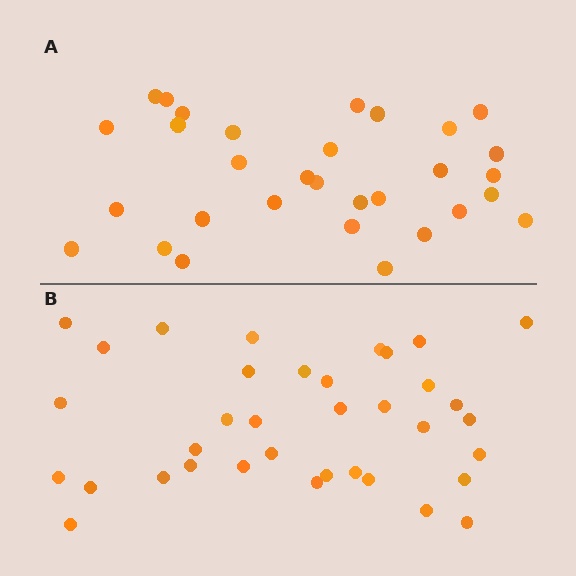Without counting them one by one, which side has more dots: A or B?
Region B (the bottom region) has more dots.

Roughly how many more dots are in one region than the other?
Region B has about 5 more dots than region A.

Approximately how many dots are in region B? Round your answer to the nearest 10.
About 40 dots. (The exact count is 36, which rounds to 40.)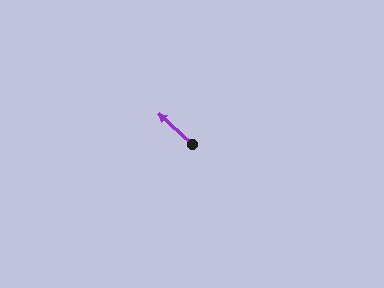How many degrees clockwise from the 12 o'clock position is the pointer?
Approximately 312 degrees.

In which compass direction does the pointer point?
Northwest.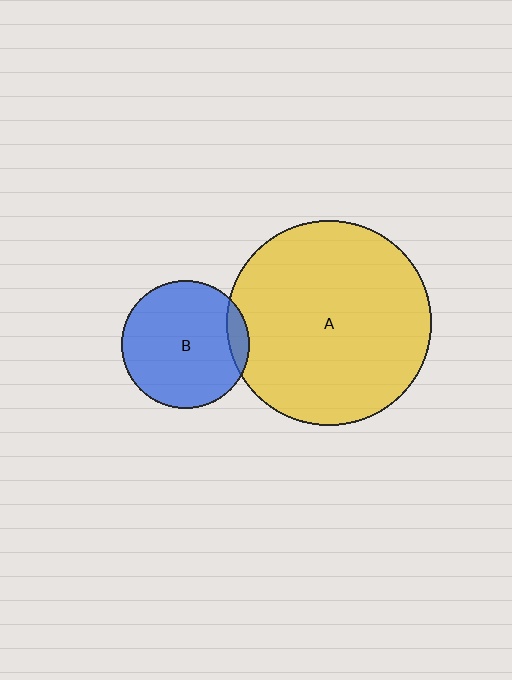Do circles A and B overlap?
Yes.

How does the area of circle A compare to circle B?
Approximately 2.5 times.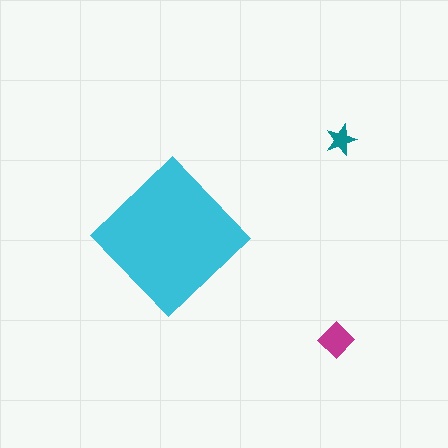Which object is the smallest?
The teal star.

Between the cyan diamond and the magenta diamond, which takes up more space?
The cyan diamond.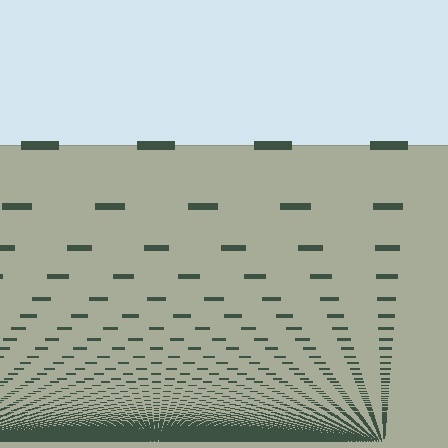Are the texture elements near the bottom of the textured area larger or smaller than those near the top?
Smaller. The gradient is inverted — elements near the bottom are smaller and denser.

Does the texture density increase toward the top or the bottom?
Density increases toward the bottom.